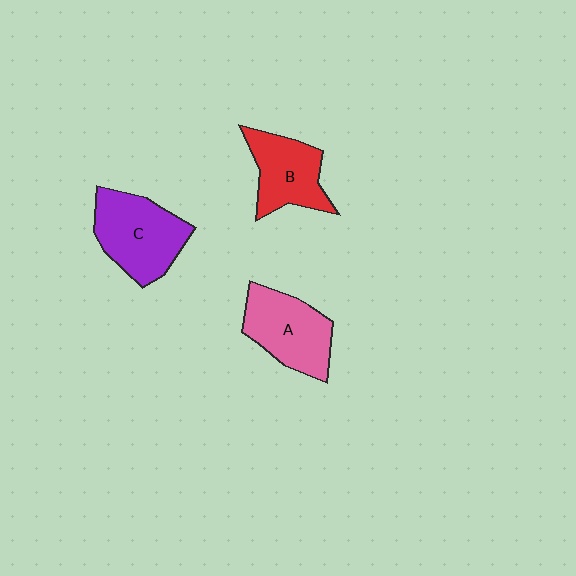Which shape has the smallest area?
Shape B (red).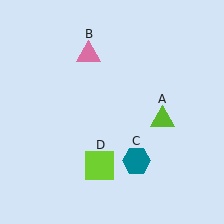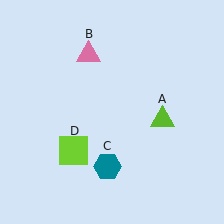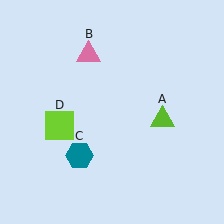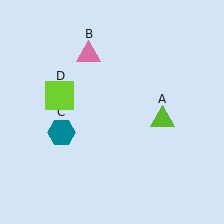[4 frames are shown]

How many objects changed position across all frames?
2 objects changed position: teal hexagon (object C), lime square (object D).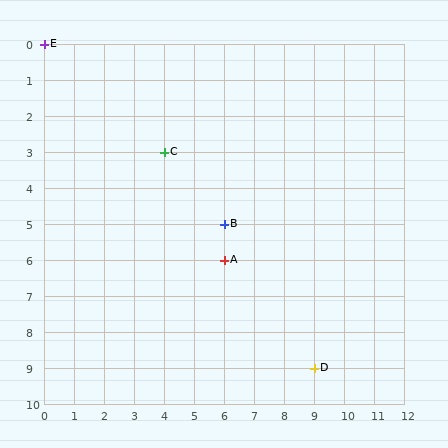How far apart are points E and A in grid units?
Points E and A are 6 columns and 6 rows apart (about 8.5 grid units diagonally).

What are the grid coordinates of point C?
Point C is at grid coordinates (4, 3).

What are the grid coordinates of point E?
Point E is at grid coordinates (0, 0).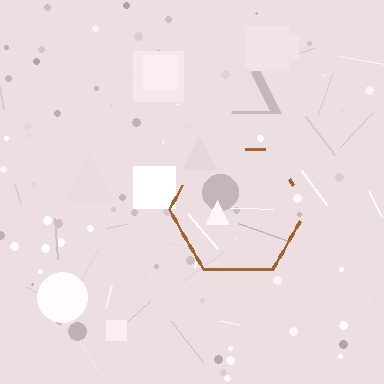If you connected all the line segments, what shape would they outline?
They would outline a hexagon.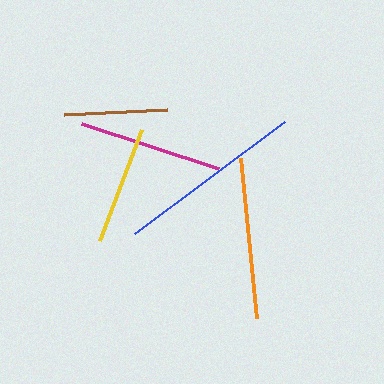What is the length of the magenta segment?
The magenta segment is approximately 145 pixels long.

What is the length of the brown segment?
The brown segment is approximately 103 pixels long.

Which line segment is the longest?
The blue line is the longest at approximately 187 pixels.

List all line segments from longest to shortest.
From longest to shortest: blue, orange, magenta, yellow, brown.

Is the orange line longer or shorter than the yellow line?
The orange line is longer than the yellow line.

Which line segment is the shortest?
The brown line is the shortest at approximately 103 pixels.